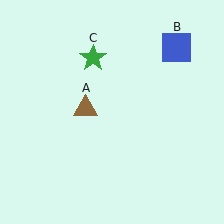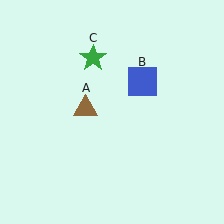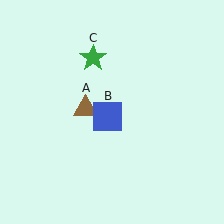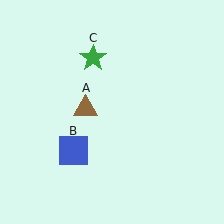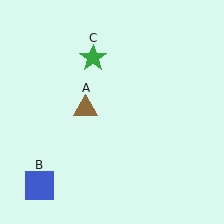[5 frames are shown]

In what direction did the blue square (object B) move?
The blue square (object B) moved down and to the left.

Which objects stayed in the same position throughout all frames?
Brown triangle (object A) and green star (object C) remained stationary.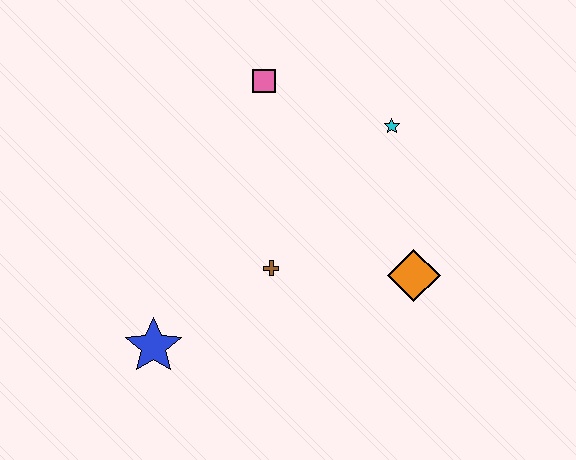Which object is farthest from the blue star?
The cyan star is farthest from the blue star.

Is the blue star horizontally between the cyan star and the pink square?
No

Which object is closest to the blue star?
The brown cross is closest to the blue star.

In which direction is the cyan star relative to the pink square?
The cyan star is to the right of the pink square.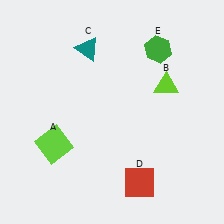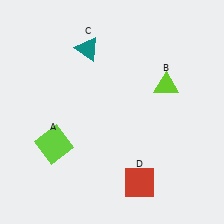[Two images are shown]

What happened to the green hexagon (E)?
The green hexagon (E) was removed in Image 2. It was in the top-right area of Image 1.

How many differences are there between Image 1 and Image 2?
There is 1 difference between the two images.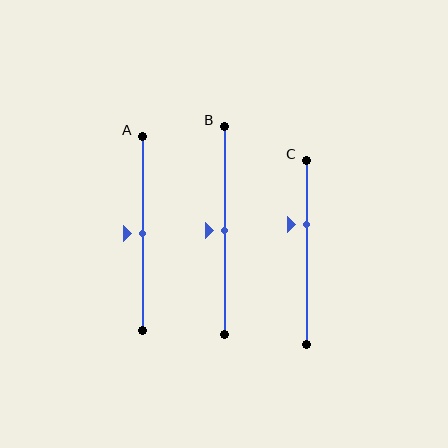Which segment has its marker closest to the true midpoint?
Segment A has its marker closest to the true midpoint.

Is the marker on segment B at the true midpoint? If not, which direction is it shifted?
Yes, the marker on segment B is at the true midpoint.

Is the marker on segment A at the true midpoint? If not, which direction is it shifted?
Yes, the marker on segment A is at the true midpoint.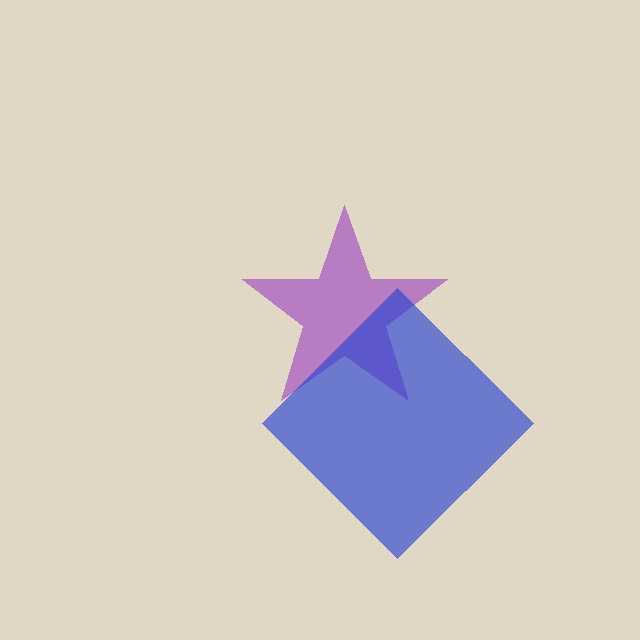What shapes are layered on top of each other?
The layered shapes are: a purple star, a blue diamond.